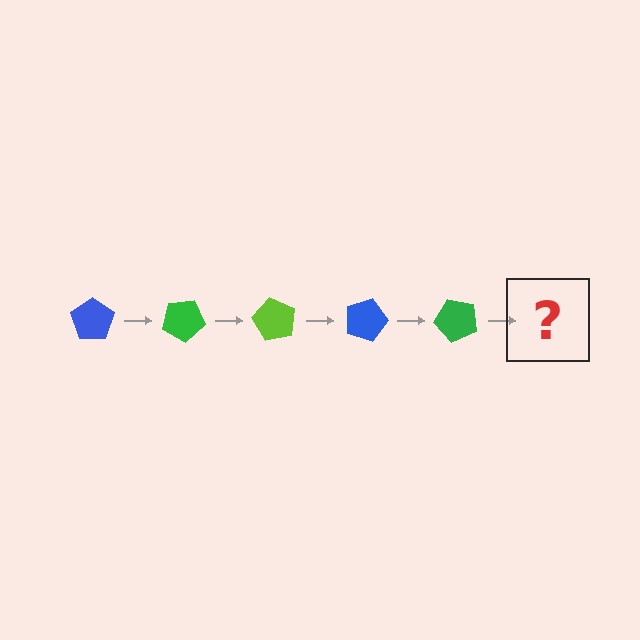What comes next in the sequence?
The next element should be a lime pentagon, rotated 150 degrees from the start.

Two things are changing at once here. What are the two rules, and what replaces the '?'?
The two rules are that it rotates 30 degrees each step and the color cycles through blue, green, and lime. The '?' should be a lime pentagon, rotated 150 degrees from the start.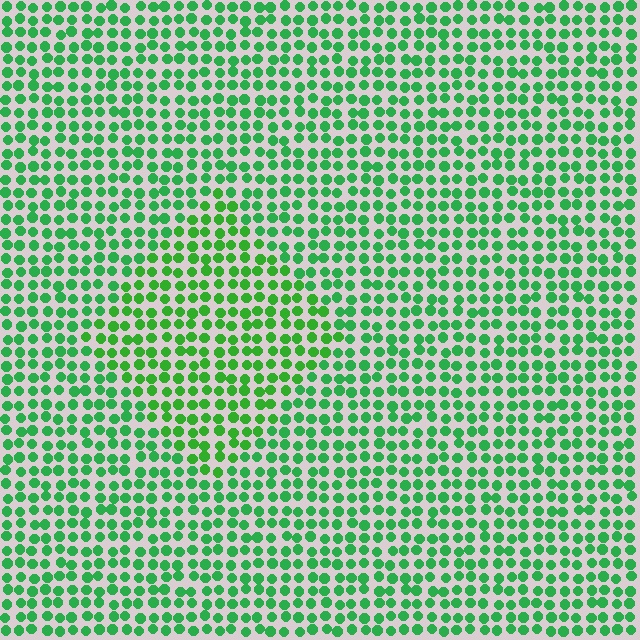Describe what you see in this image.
The image is filled with small green elements in a uniform arrangement. A diamond-shaped region is visible where the elements are tinted to a slightly different hue, forming a subtle color boundary.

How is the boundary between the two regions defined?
The boundary is defined purely by a slight shift in hue (about 19 degrees). Spacing, size, and orientation are identical on both sides.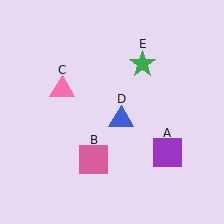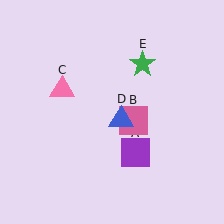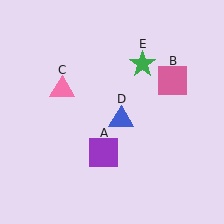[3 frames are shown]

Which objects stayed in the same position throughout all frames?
Pink triangle (object C) and blue triangle (object D) and green star (object E) remained stationary.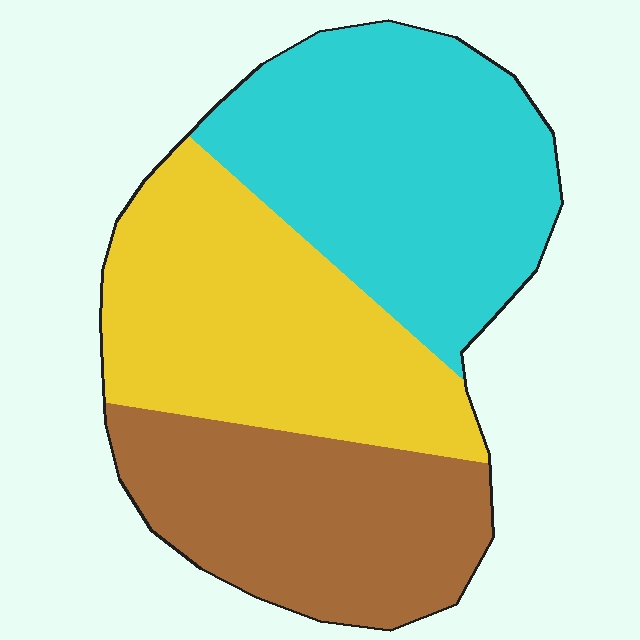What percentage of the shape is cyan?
Cyan covers about 40% of the shape.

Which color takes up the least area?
Brown, at roughly 30%.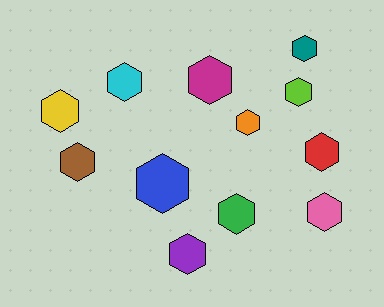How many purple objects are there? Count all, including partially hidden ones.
There is 1 purple object.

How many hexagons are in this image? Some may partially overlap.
There are 12 hexagons.